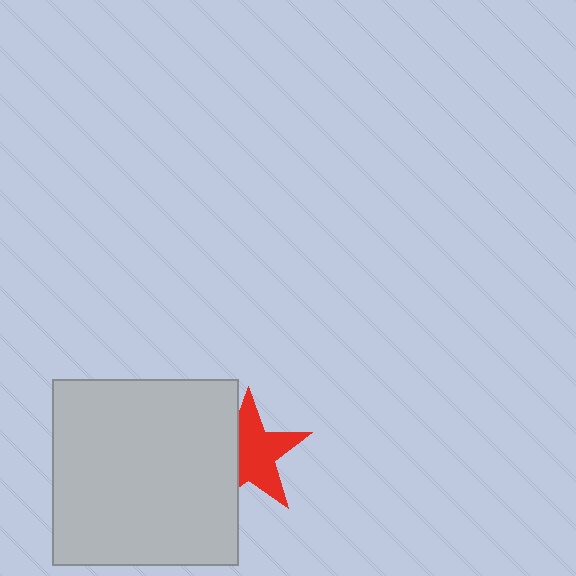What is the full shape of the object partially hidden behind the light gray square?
The partially hidden object is a red star.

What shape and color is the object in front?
The object in front is a light gray square.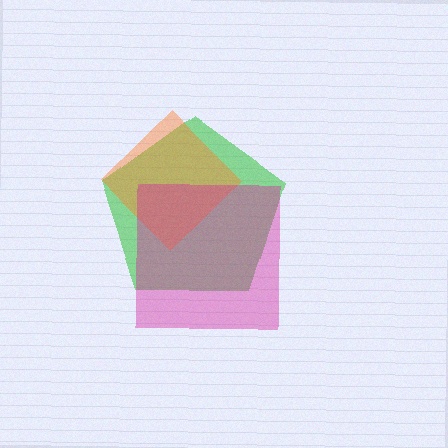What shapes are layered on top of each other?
The layered shapes are: a green pentagon, an orange diamond, a magenta square.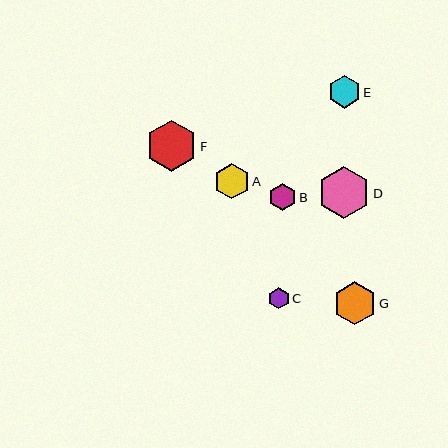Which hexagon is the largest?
Hexagon D is the largest with a size of approximately 52 pixels.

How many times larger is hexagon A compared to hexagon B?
Hexagon A is approximately 1.3 times the size of hexagon B.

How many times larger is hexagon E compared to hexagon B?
Hexagon E is approximately 1.2 times the size of hexagon B.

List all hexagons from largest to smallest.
From largest to smallest: D, F, G, A, E, B, C.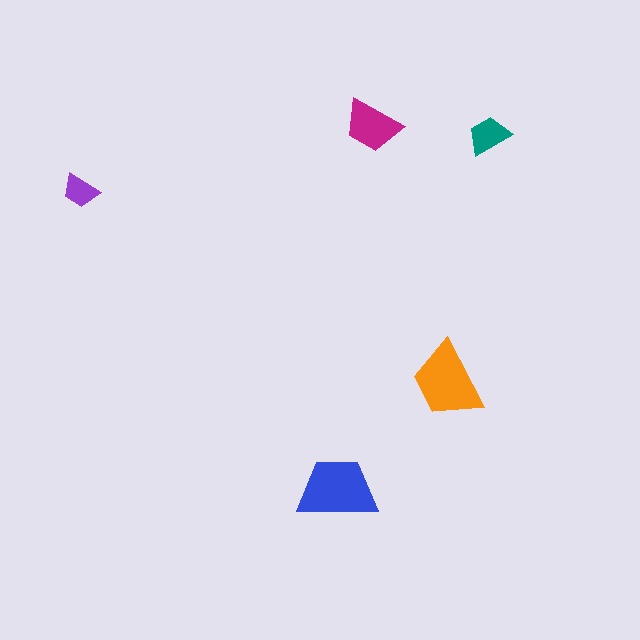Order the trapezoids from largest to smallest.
the blue one, the orange one, the magenta one, the teal one, the purple one.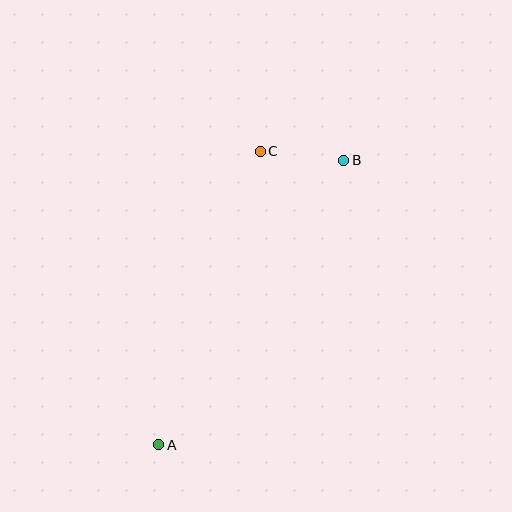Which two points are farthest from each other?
Points A and B are farthest from each other.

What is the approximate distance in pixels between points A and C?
The distance between A and C is approximately 310 pixels.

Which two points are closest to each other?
Points B and C are closest to each other.